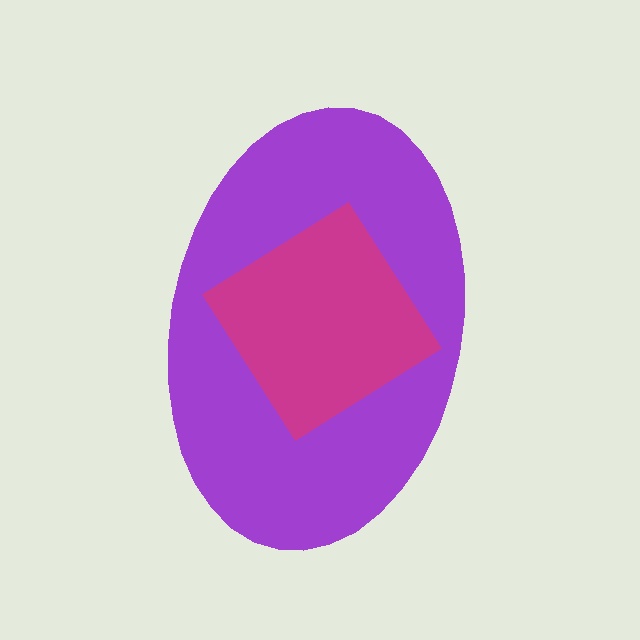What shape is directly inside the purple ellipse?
The magenta diamond.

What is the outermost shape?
The purple ellipse.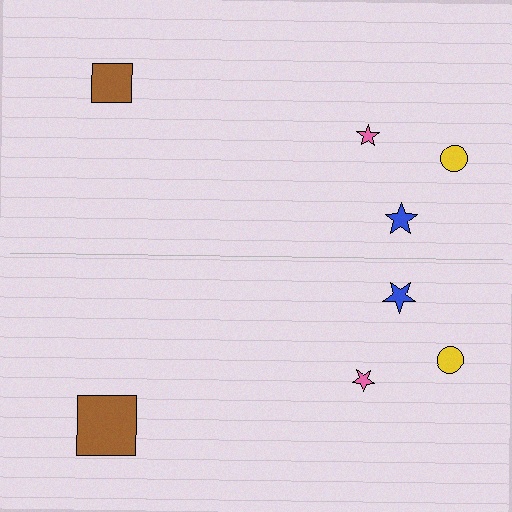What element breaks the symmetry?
The brown square on the bottom side has a different size than its mirror counterpart.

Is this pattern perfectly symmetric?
No, the pattern is not perfectly symmetric. The brown square on the bottom side has a different size than its mirror counterpart.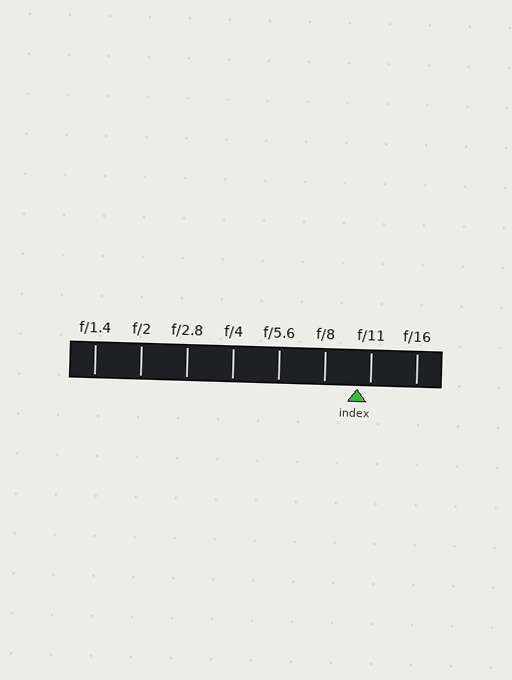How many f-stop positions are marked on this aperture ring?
There are 8 f-stop positions marked.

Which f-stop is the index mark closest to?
The index mark is closest to f/11.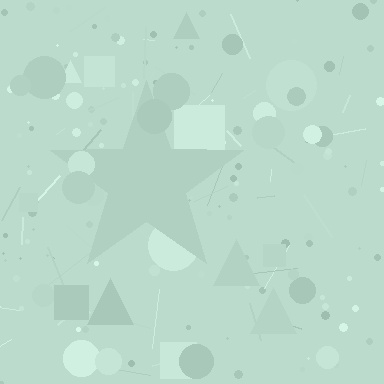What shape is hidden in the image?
A star is hidden in the image.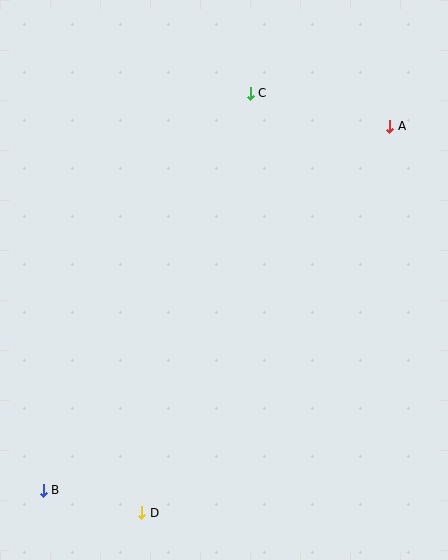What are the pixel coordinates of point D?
Point D is at (142, 513).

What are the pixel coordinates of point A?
Point A is at (390, 126).